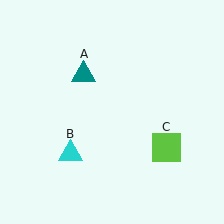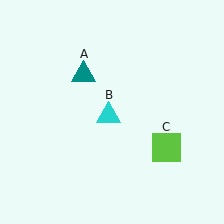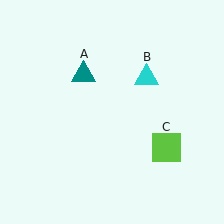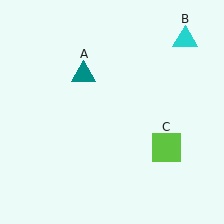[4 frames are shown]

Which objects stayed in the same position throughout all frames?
Teal triangle (object A) and lime square (object C) remained stationary.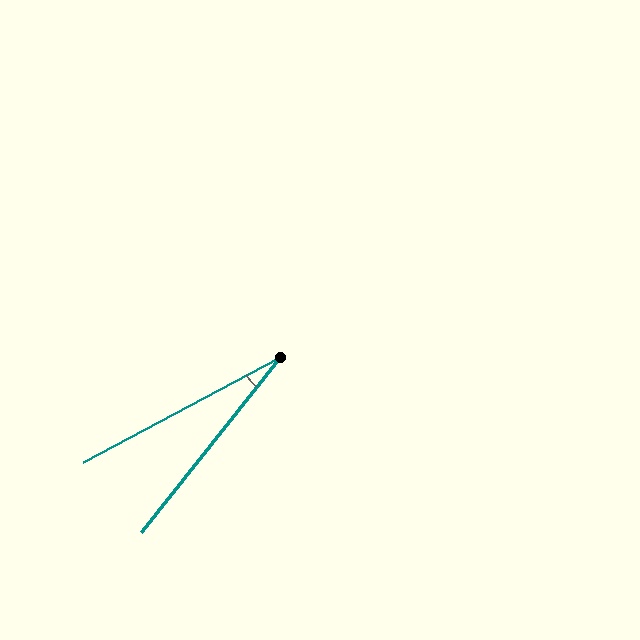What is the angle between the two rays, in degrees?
Approximately 24 degrees.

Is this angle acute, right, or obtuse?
It is acute.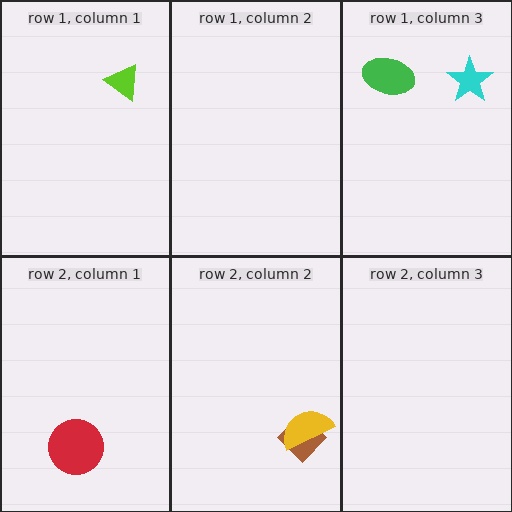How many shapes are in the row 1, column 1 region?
1.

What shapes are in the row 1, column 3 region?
The green ellipse, the cyan star.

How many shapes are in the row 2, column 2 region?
2.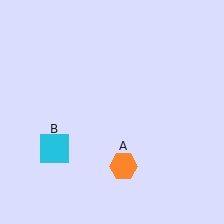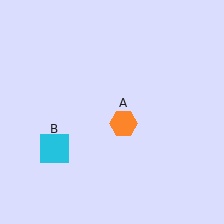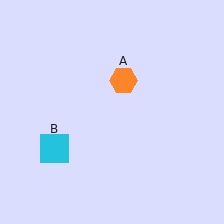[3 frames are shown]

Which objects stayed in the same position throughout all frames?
Cyan square (object B) remained stationary.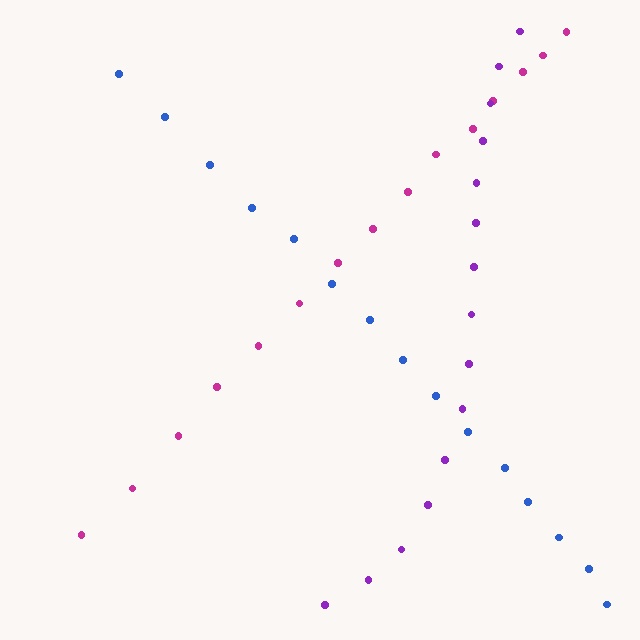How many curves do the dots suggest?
There are 3 distinct paths.